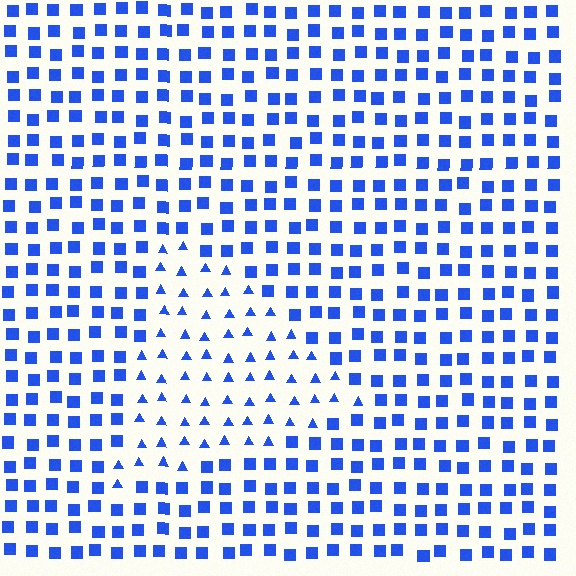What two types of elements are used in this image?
The image uses triangles inside the triangle region and squares outside it.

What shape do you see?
I see a triangle.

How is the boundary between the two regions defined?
The boundary is defined by a change in element shape: triangles inside vs. squares outside. All elements share the same color and spacing.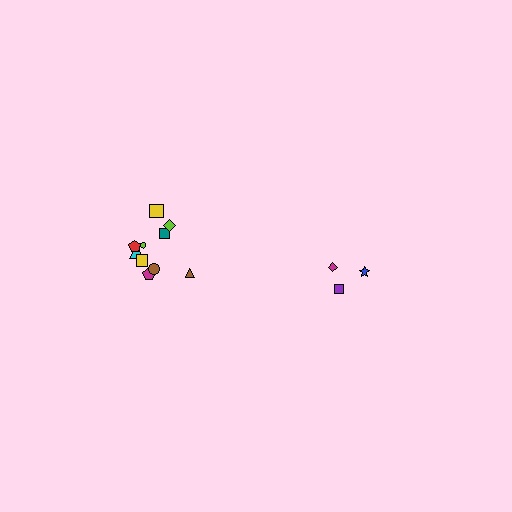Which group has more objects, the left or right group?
The left group.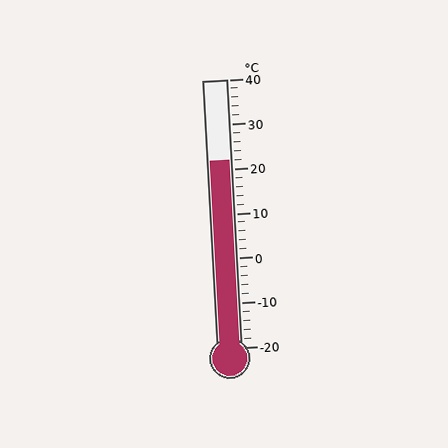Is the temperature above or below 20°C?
The temperature is above 20°C.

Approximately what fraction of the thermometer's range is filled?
The thermometer is filled to approximately 70% of its range.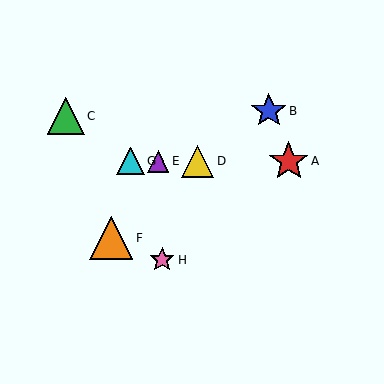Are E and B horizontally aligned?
No, E is at y≈161 and B is at y≈111.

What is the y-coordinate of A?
Object A is at y≈161.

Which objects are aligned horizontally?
Objects A, D, E, G are aligned horizontally.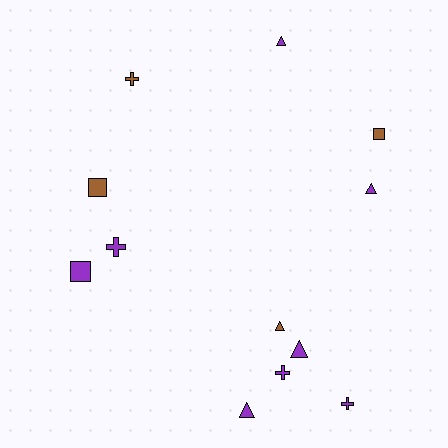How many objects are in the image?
There are 12 objects.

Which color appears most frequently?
Purple, with 8 objects.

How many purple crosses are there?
There are 3 purple crosses.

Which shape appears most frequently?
Triangle, with 5 objects.